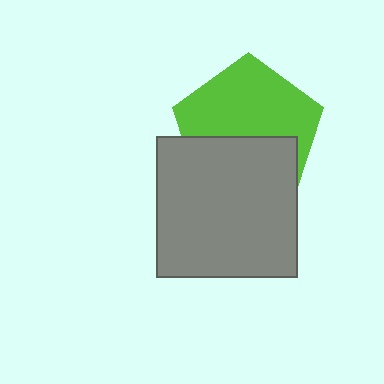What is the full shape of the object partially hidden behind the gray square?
The partially hidden object is a lime pentagon.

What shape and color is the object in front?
The object in front is a gray square.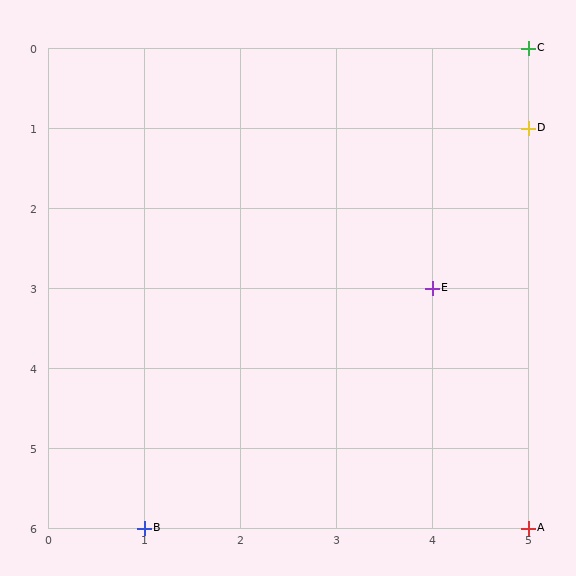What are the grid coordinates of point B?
Point B is at grid coordinates (1, 6).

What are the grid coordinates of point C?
Point C is at grid coordinates (5, 0).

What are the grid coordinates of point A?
Point A is at grid coordinates (5, 6).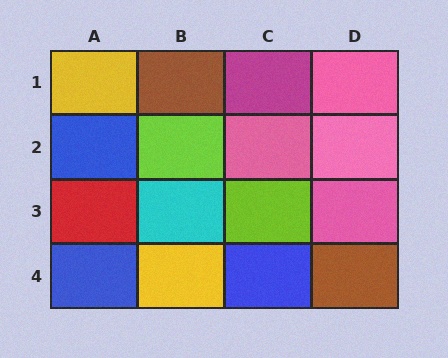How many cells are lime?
2 cells are lime.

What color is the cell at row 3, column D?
Pink.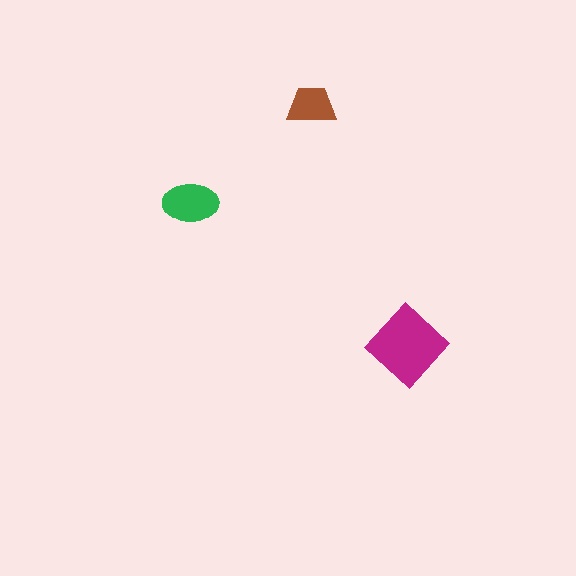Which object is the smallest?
The brown trapezoid.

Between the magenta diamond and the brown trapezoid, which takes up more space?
The magenta diamond.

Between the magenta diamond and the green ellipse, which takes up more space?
The magenta diamond.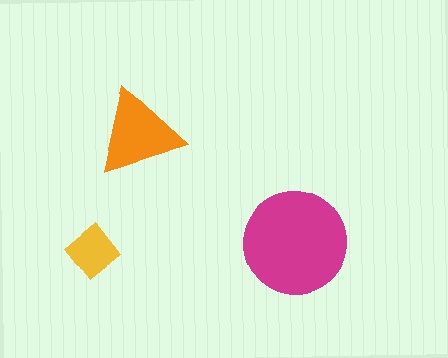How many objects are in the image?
There are 3 objects in the image.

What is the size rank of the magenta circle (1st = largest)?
1st.